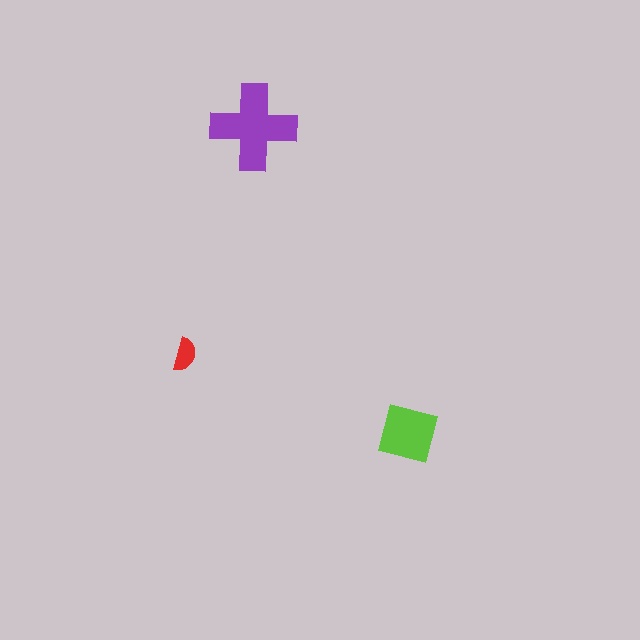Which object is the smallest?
The red semicircle.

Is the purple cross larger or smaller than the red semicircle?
Larger.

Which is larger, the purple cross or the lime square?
The purple cross.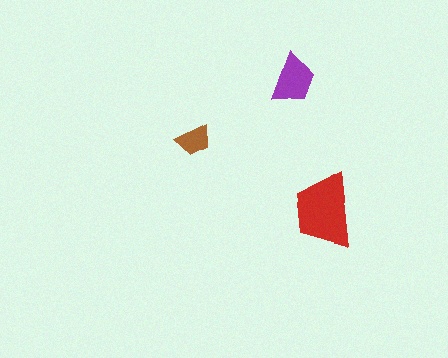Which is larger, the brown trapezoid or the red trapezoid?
The red one.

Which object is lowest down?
The red trapezoid is bottommost.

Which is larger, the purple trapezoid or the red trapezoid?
The red one.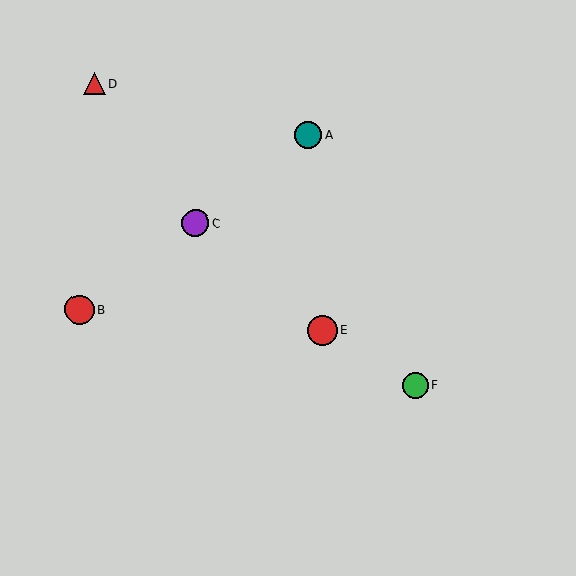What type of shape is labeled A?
Shape A is a teal circle.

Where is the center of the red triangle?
The center of the red triangle is at (95, 84).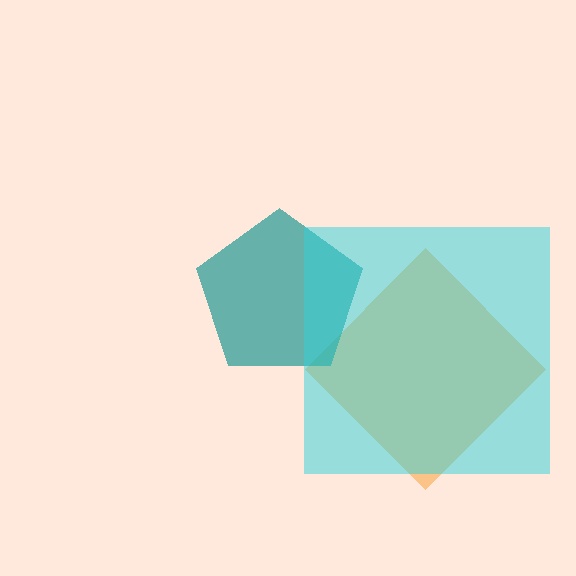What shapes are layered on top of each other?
The layered shapes are: an orange diamond, a teal pentagon, a cyan square.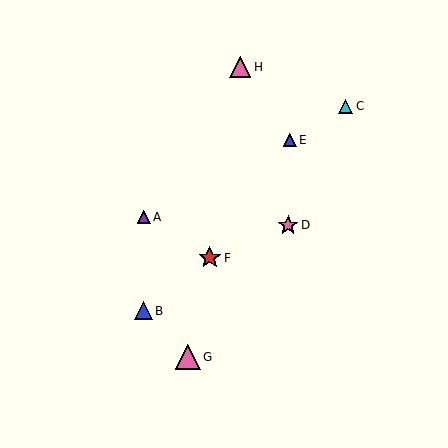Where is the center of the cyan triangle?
The center of the cyan triangle is at (345, 106).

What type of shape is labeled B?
Shape B is a blue triangle.